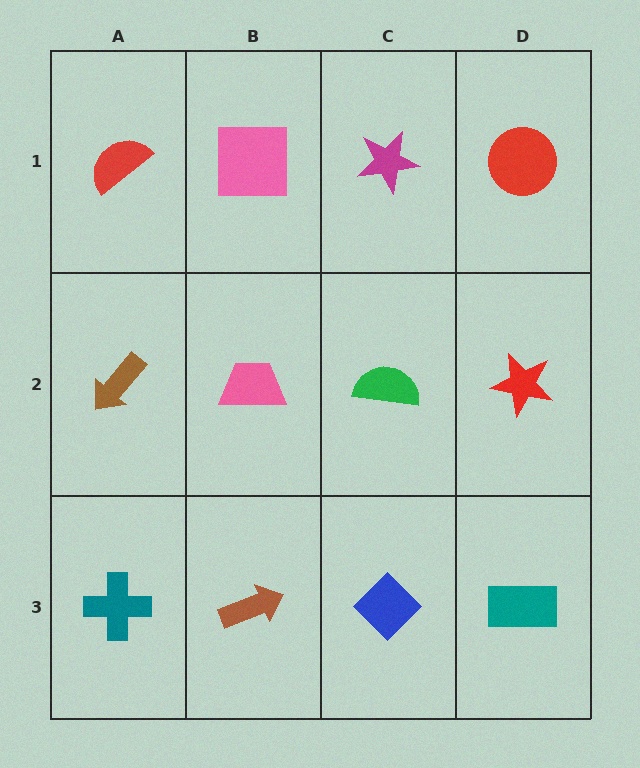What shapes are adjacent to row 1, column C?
A green semicircle (row 2, column C), a pink square (row 1, column B), a red circle (row 1, column D).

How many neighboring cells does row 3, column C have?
3.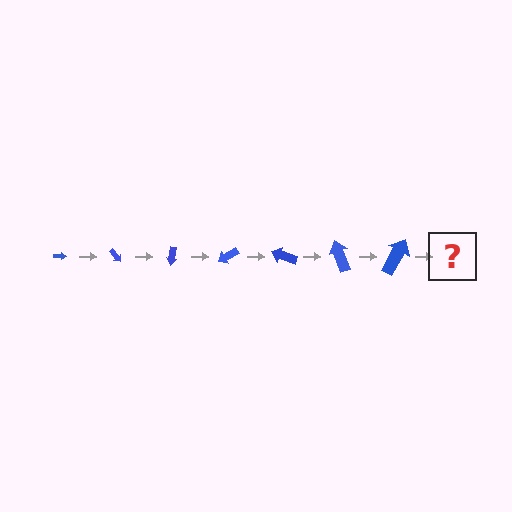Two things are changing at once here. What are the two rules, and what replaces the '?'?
The two rules are that the arrow grows larger each step and it rotates 50 degrees each step. The '?' should be an arrow, larger than the previous one and rotated 350 degrees from the start.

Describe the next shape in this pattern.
It should be an arrow, larger than the previous one and rotated 350 degrees from the start.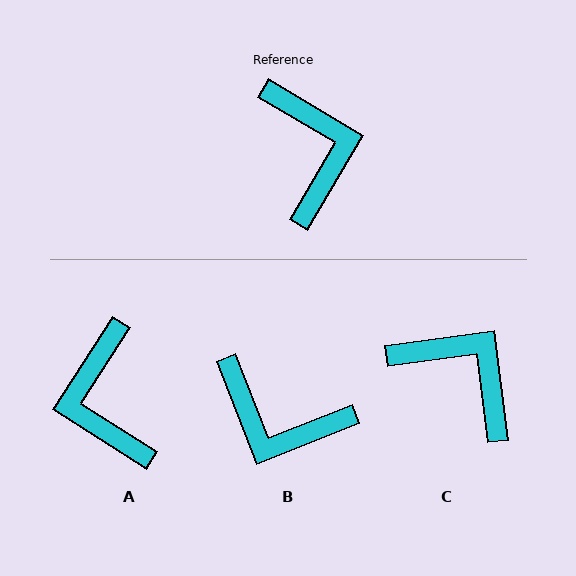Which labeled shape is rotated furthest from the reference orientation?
A, about 178 degrees away.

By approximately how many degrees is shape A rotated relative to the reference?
Approximately 178 degrees counter-clockwise.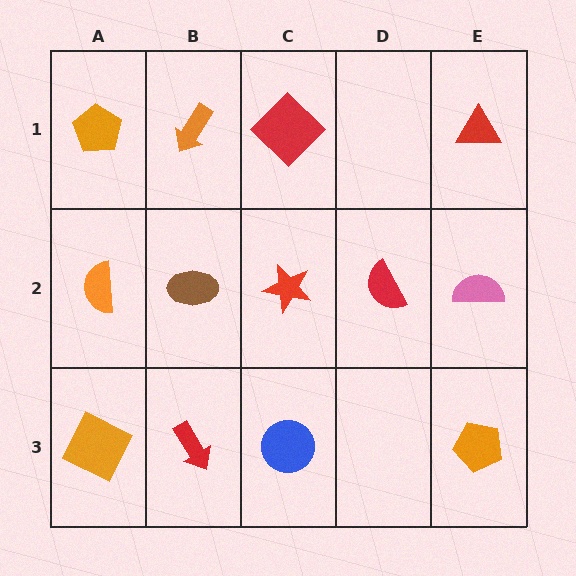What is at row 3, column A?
An orange square.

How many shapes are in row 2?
5 shapes.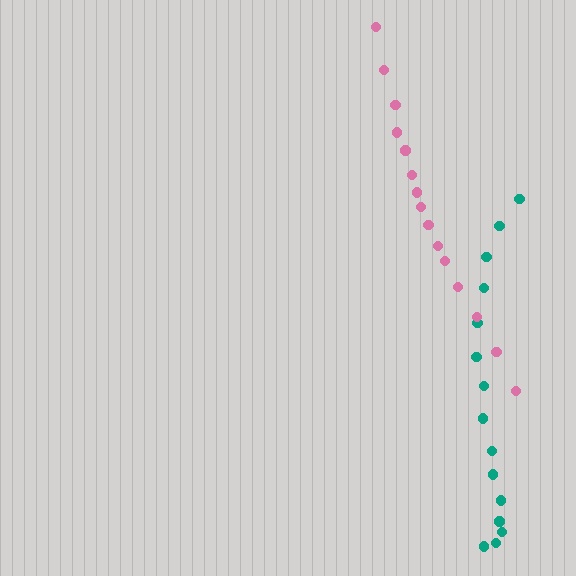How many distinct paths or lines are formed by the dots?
There are 2 distinct paths.